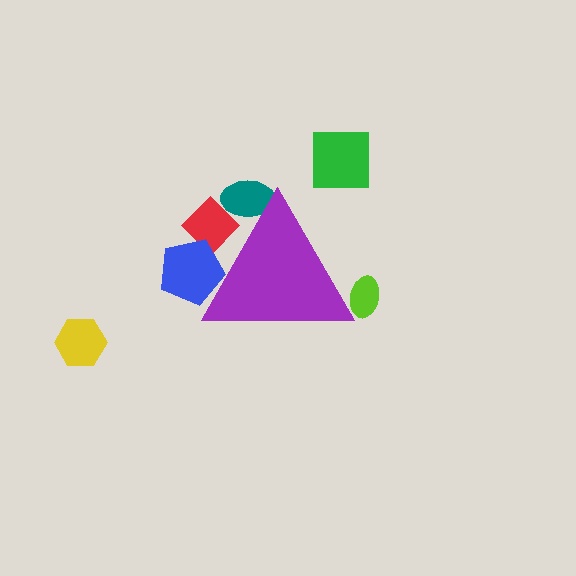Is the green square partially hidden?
No, the green square is fully visible.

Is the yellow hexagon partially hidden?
No, the yellow hexagon is fully visible.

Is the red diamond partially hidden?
Yes, the red diamond is partially hidden behind the purple triangle.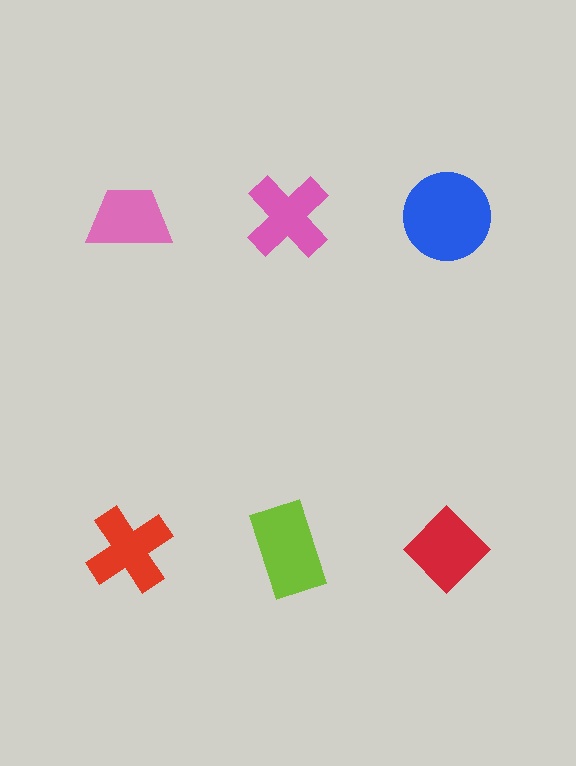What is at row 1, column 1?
A pink trapezoid.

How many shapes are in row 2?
3 shapes.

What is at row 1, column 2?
A pink cross.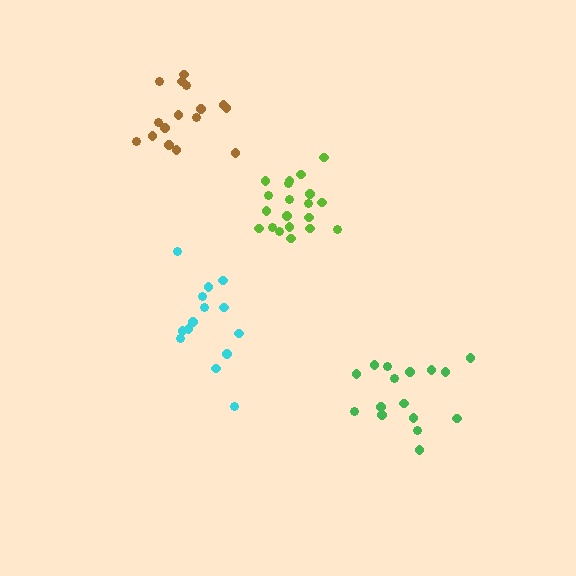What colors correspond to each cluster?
The clusters are colored: green, cyan, lime, brown.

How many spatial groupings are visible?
There are 4 spatial groupings.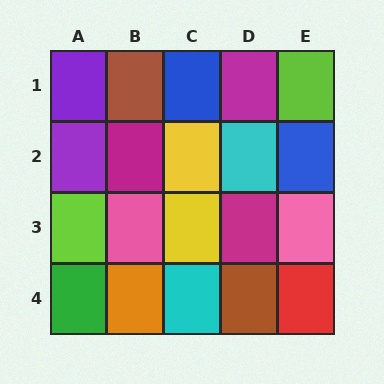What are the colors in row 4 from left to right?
Green, orange, cyan, brown, red.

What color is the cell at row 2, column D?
Cyan.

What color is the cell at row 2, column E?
Blue.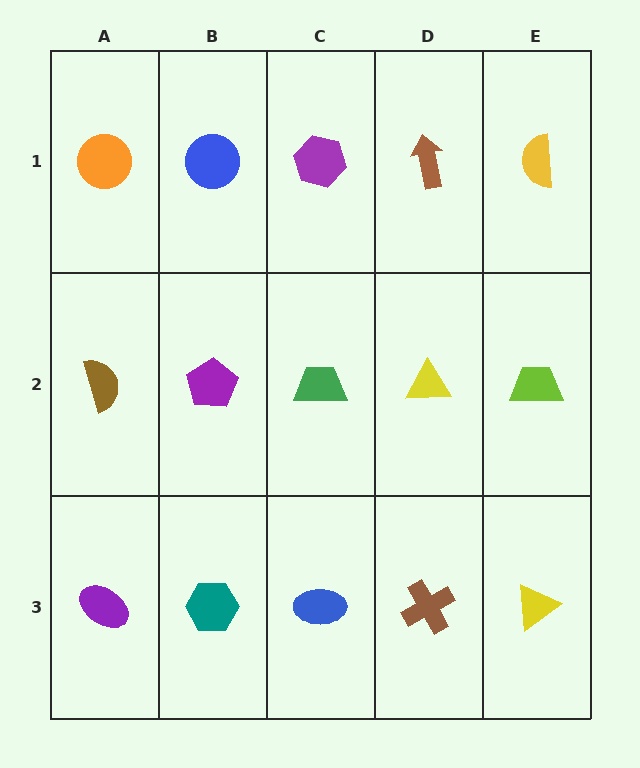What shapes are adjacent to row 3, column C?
A green trapezoid (row 2, column C), a teal hexagon (row 3, column B), a brown cross (row 3, column D).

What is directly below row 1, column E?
A lime trapezoid.